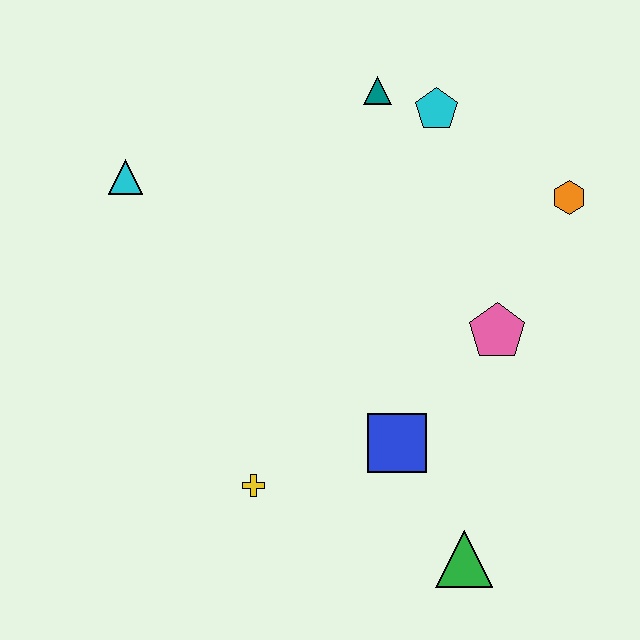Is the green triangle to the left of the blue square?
No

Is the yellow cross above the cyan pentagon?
No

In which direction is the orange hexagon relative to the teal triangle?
The orange hexagon is to the right of the teal triangle.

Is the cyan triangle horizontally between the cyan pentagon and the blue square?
No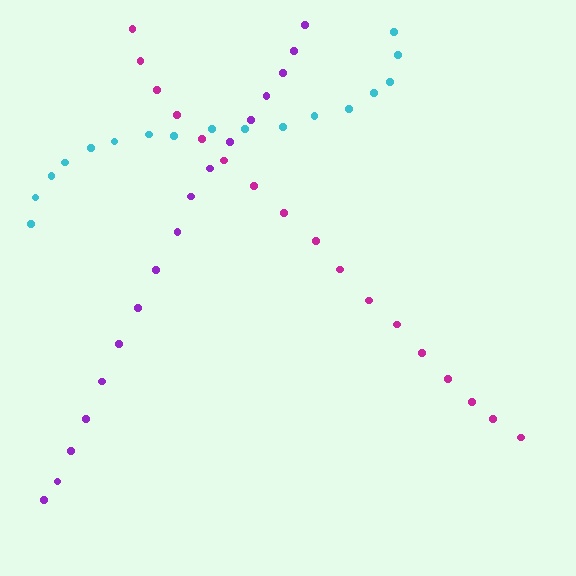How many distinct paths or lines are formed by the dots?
There are 3 distinct paths.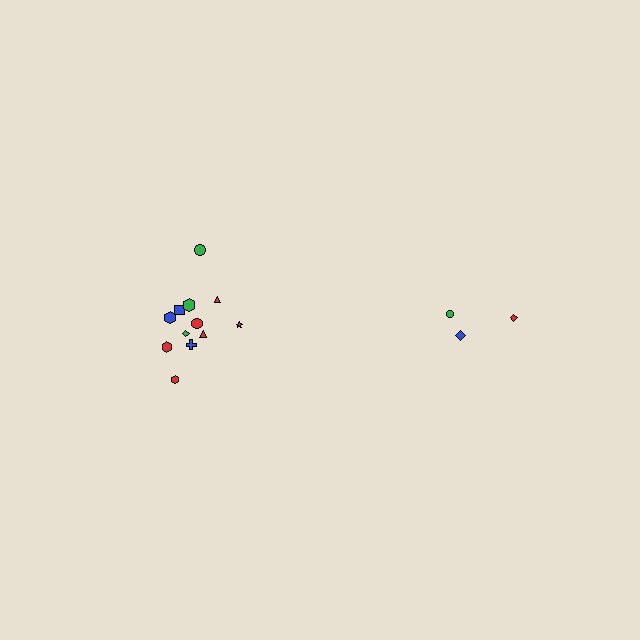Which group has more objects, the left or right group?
The left group.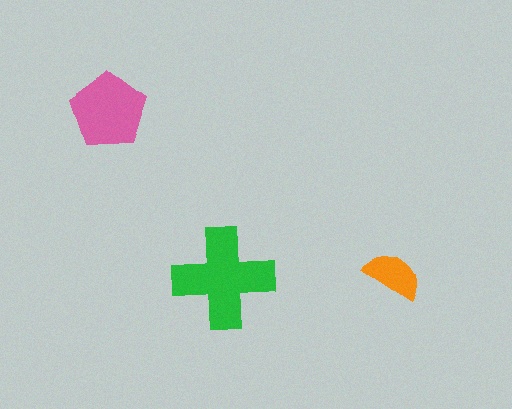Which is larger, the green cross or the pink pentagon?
The green cross.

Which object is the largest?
The green cross.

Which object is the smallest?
The orange semicircle.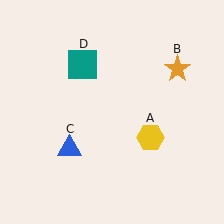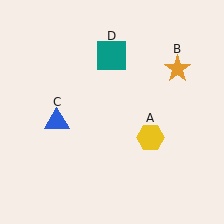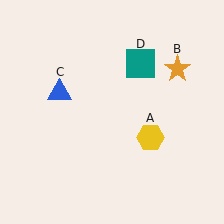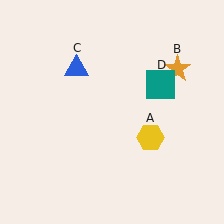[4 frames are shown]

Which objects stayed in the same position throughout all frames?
Yellow hexagon (object A) and orange star (object B) remained stationary.